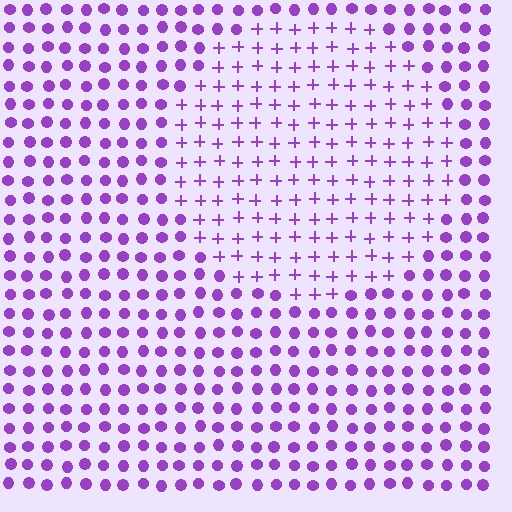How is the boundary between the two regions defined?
The boundary is defined by a change in element shape: plus signs inside vs. circles outside. All elements share the same color and spacing.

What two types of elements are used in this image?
The image uses plus signs inside the circle region and circles outside it.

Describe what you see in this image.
The image is filled with small purple elements arranged in a uniform grid. A circle-shaped region contains plus signs, while the surrounding area contains circles. The boundary is defined purely by the change in element shape.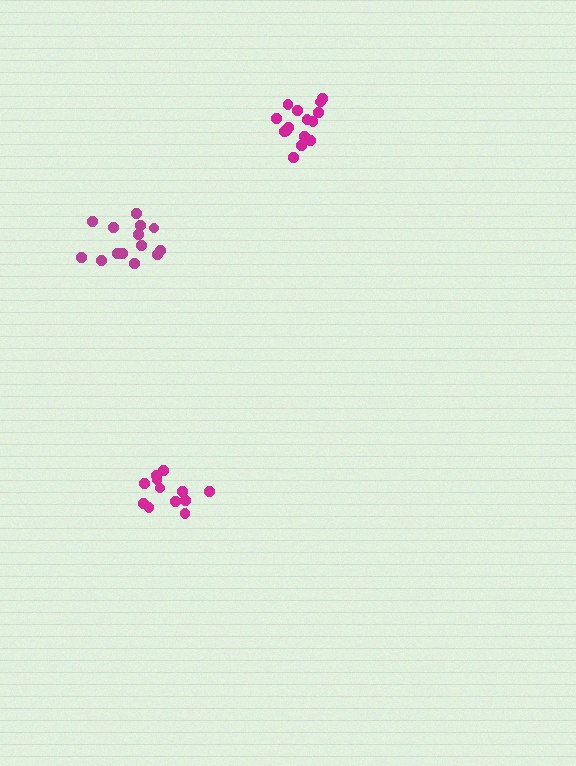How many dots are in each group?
Group 1: 12 dots, Group 2: 14 dots, Group 3: 15 dots (41 total).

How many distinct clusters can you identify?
There are 3 distinct clusters.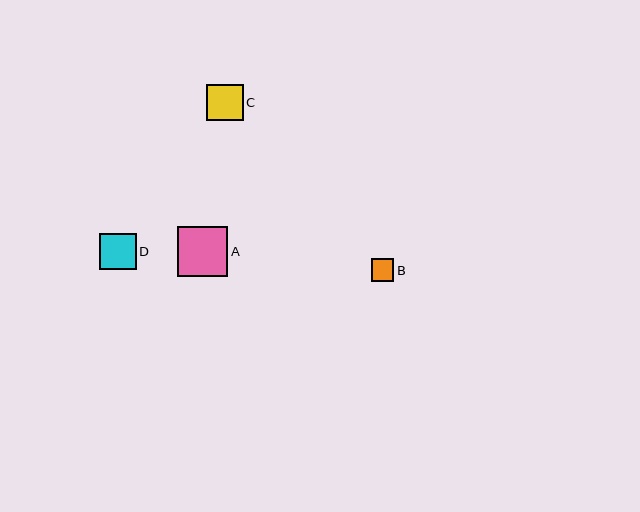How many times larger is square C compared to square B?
Square C is approximately 1.6 times the size of square B.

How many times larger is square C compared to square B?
Square C is approximately 1.6 times the size of square B.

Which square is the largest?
Square A is the largest with a size of approximately 50 pixels.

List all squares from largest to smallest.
From largest to smallest: A, D, C, B.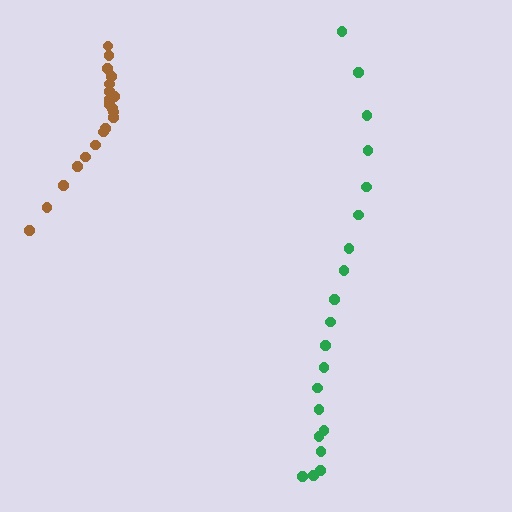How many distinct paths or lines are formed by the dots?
There are 2 distinct paths.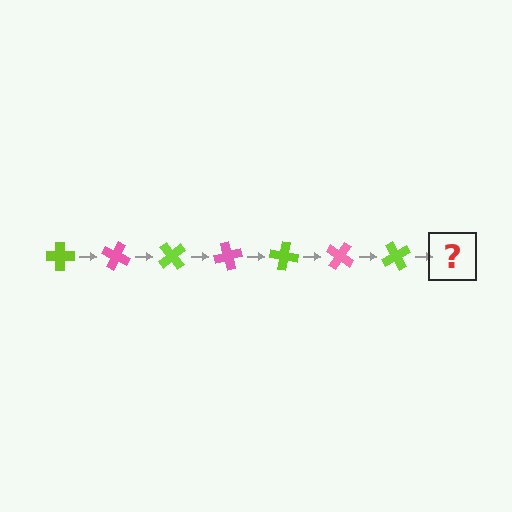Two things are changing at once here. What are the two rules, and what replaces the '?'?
The two rules are that it rotates 25 degrees each step and the color cycles through lime and pink. The '?' should be a pink cross, rotated 175 degrees from the start.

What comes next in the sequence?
The next element should be a pink cross, rotated 175 degrees from the start.